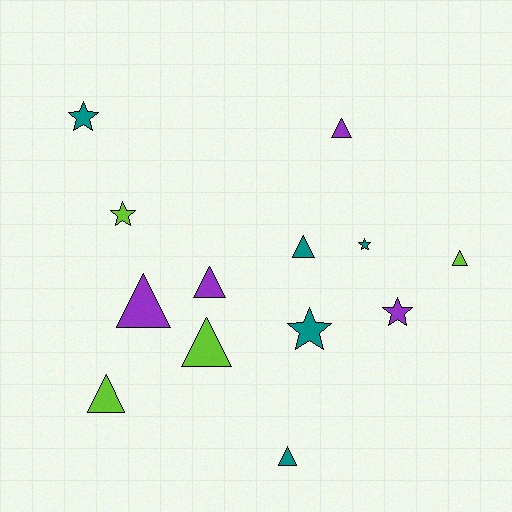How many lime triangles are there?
There are 3 lime triangles.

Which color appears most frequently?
Teal, with 5 objects.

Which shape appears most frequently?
Triangle, with 8 objects.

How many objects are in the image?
There are 13 objects.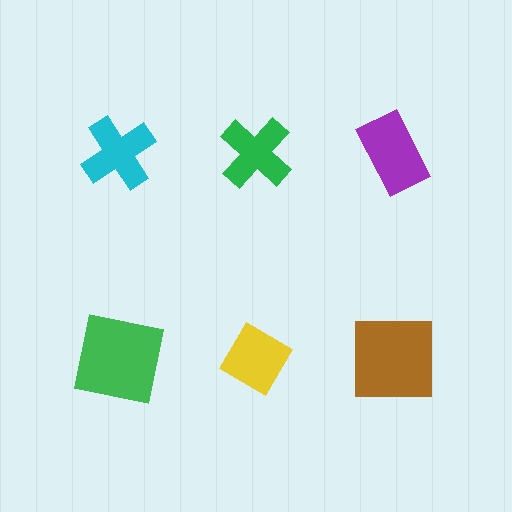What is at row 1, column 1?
A cyan cross.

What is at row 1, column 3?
A purple rectangle.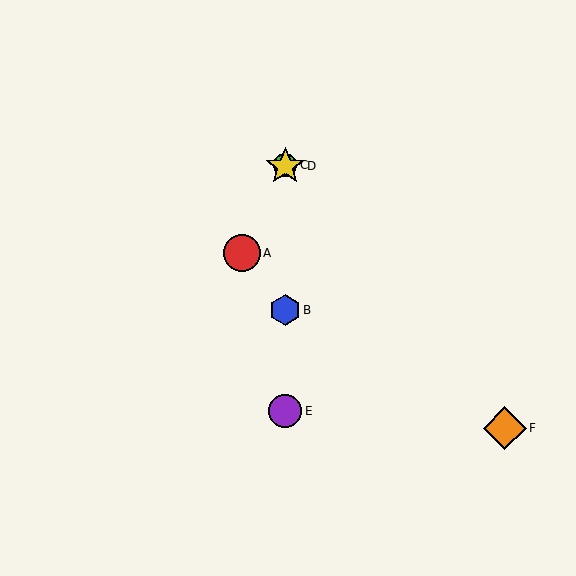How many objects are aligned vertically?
4 objects (B, C, D, E) are aligned vertically.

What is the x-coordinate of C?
Object C is at x≈285.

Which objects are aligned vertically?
Objects B, C, D, E are aligned vertically.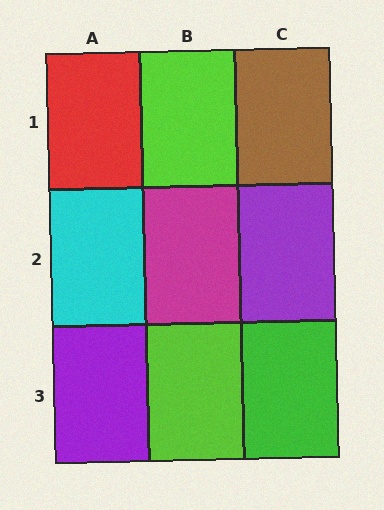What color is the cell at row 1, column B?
Lime.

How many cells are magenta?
1 cell is magenta.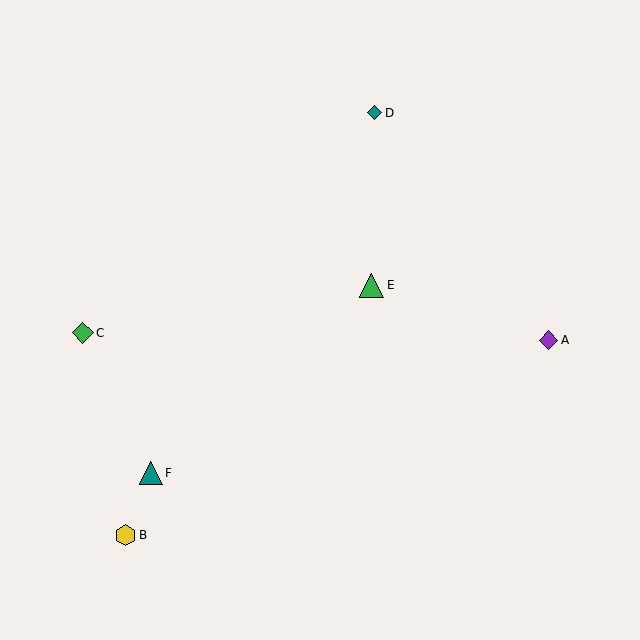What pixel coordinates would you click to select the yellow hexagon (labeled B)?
Click at (126, 535) to select the yellow hexagon B.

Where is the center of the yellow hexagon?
The center of the yellow hexagon is at (126, 535).